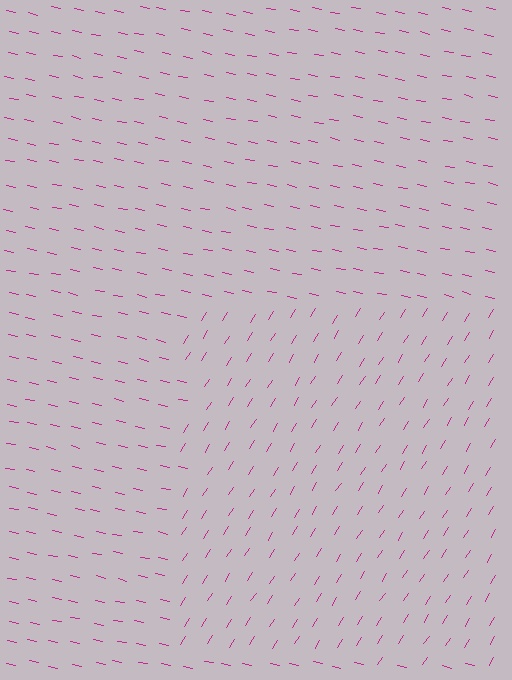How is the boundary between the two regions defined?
The boundary is defined purely by a change in line orientation (approximately 69 degrees difference). All lines are the same color and thickness.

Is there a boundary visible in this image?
Yes, there is a texture boundary formed by a change in line orientation.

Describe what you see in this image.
The image is filled with small magenta line segments. A rectangle region in the image has lines oriented differently from the surrounding lines, creating a visible texture boundary.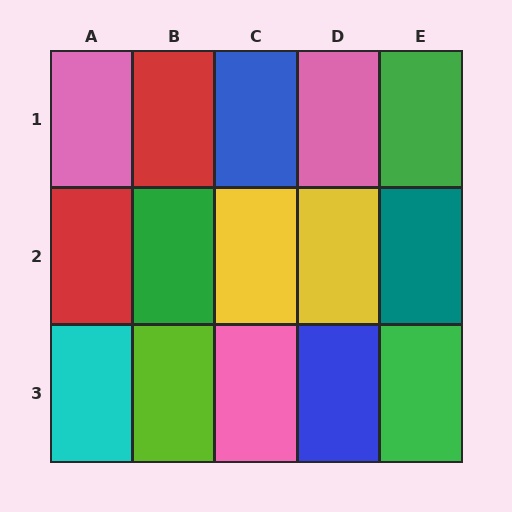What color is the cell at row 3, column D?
Blue.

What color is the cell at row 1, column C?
Blue.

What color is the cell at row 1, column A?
Pink.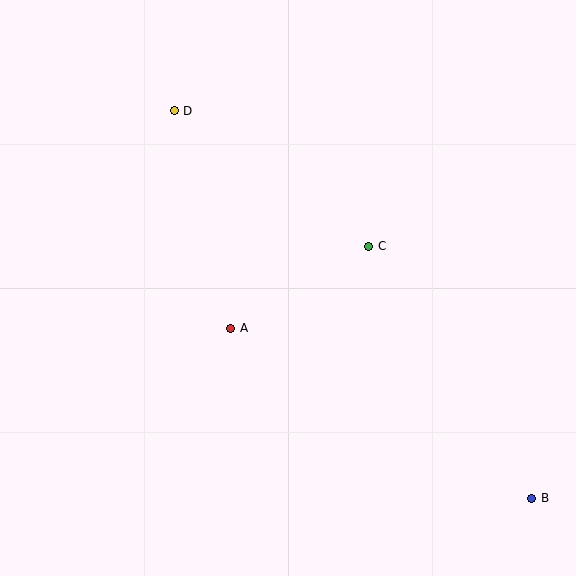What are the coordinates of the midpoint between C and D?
The midpoint between C and D is at (272, 178).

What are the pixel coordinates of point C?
Point C is at (369, 246).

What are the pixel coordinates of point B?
Point B is at (532, 498).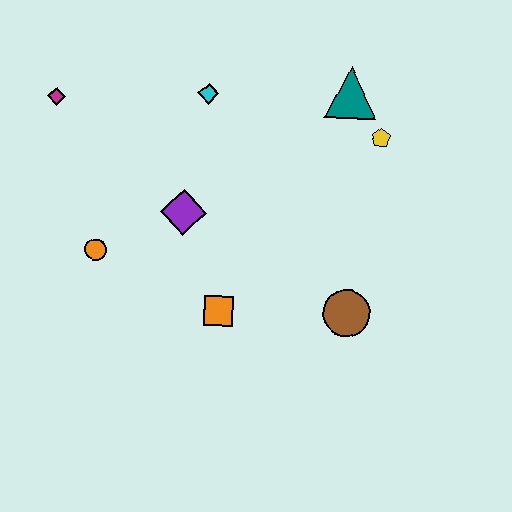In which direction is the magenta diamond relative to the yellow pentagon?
The magenta diamond is to the left of the yellow pentagon.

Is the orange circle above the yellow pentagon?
No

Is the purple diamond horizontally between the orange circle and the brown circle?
Yes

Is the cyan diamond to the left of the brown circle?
Yes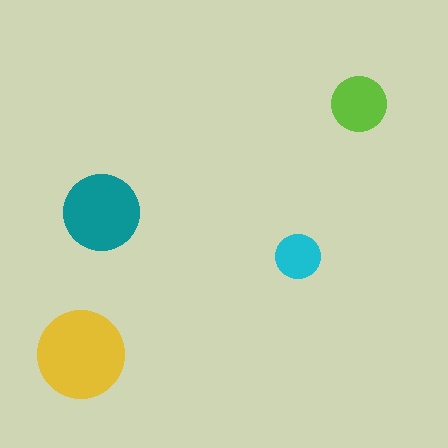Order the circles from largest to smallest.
the yellow one, the teal one, the lime one, the cyan one.